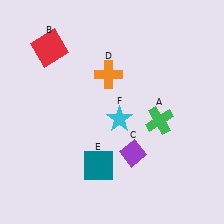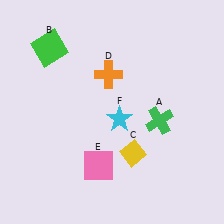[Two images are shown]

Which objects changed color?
B changed from red to green. C changed from purple to yellow. E changed from teal to pink.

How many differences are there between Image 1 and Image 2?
There are 3 differences between the two images.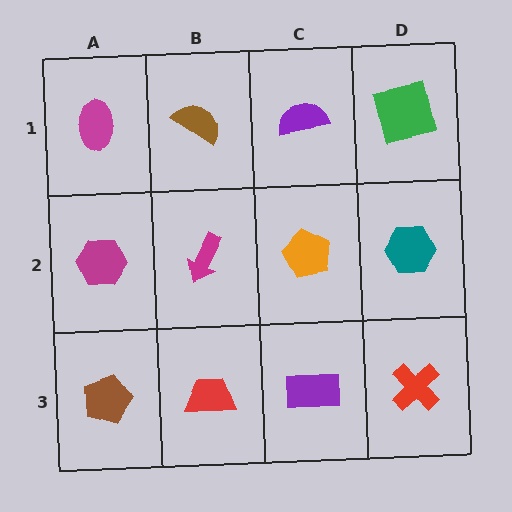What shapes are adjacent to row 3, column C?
An orange pentagon (row 2, column C), a red trapezoid (row 3, column B), a red cross (row 3, column D).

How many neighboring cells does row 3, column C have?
3.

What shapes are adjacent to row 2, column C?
A purple semicircle (row 1, column C), a purple rectangle (row 3, column C), a magenta arrow (row 2, column B), a teal hexagon (row 2, column D).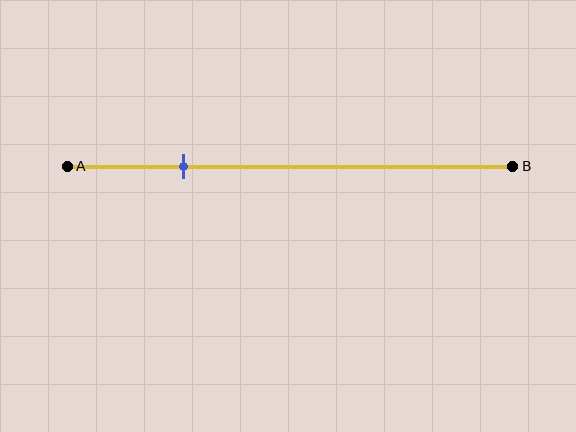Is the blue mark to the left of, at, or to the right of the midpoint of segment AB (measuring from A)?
The blue mark is to the left of the midpoint of segment AB.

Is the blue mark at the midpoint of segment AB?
No, the mark is at about 25% from A, not at the 50% midpoint.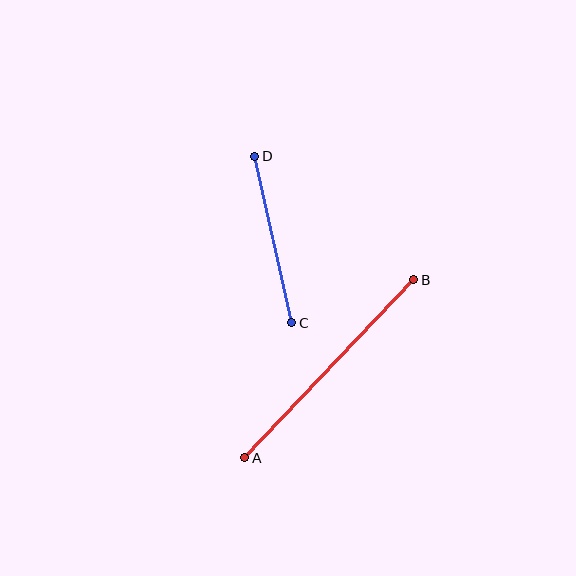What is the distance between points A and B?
The distance is approximately 246 pixels.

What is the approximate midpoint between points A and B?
The midpoint is at approximately (329, 369) pixels.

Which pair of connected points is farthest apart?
Points A and B are farthest apart.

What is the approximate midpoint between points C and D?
The midpoint is at approximately (273, 240) pixels.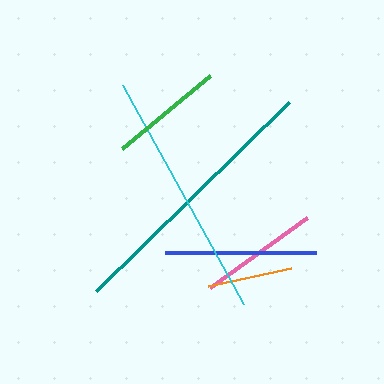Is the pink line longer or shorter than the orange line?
The pink line is longer than the orange line.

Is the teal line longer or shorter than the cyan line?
The teal line is longer than the cyan line.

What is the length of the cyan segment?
The cyan segment is approximately 250 pixels long.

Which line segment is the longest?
The teal line is the longest at approximately 270 pixels.